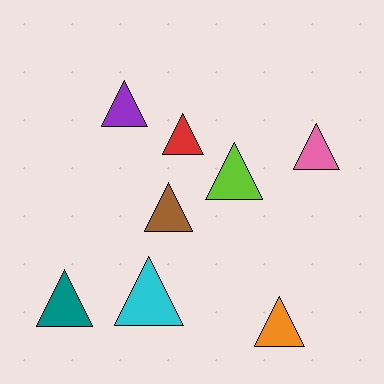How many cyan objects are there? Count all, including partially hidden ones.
There is 1 cyan object.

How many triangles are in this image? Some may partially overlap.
There are 8 triangles.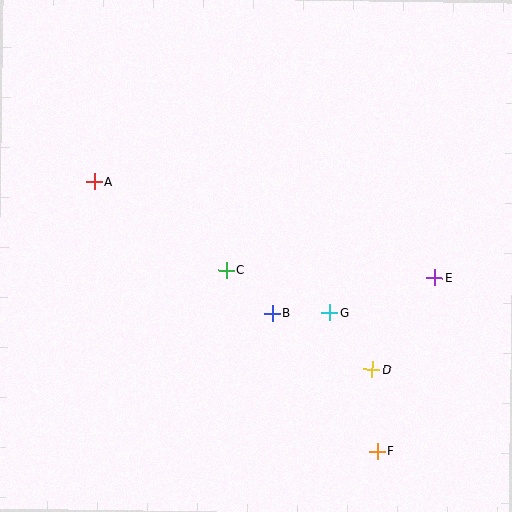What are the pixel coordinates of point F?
Point F is at (378, 451).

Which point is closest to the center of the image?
Point C at (226, 270) is closest to the center.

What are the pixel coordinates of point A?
Point A is at (94, 182).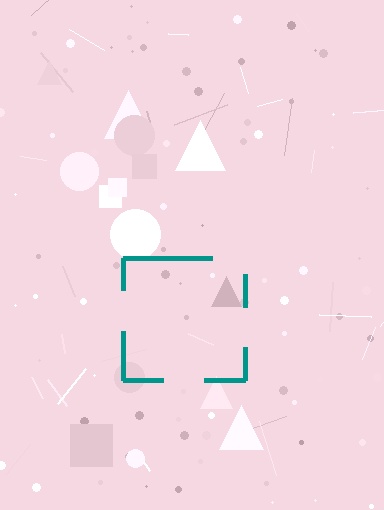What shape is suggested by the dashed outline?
The dashed outline suggests a square.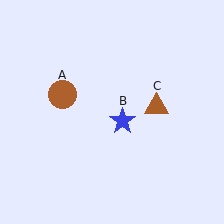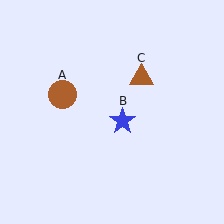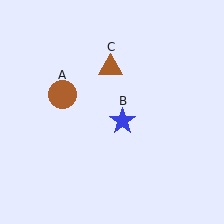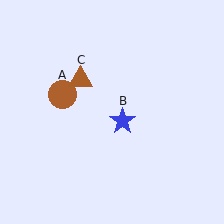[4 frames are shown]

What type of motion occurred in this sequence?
The brown triangle (object C) rotated counterclockwise around the center of the scene.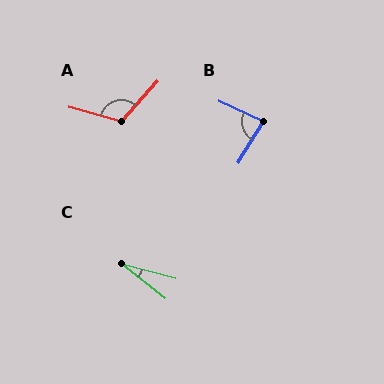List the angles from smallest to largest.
C (23°), B (84°), A (116°).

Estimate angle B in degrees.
Approximately 84 degrees.